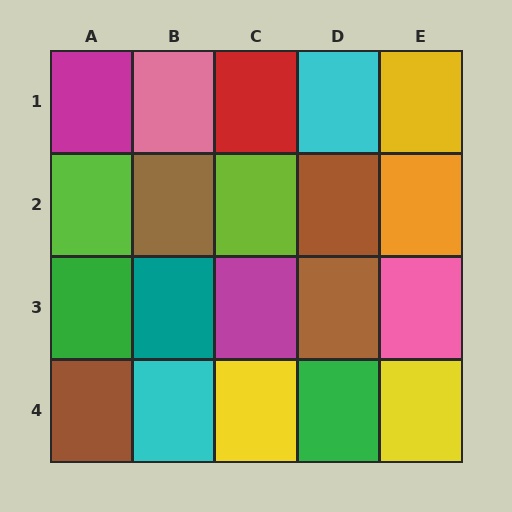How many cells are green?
2 cells are green.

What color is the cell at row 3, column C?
Magenta.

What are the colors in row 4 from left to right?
Brown, cyan, yellow, green, yellow.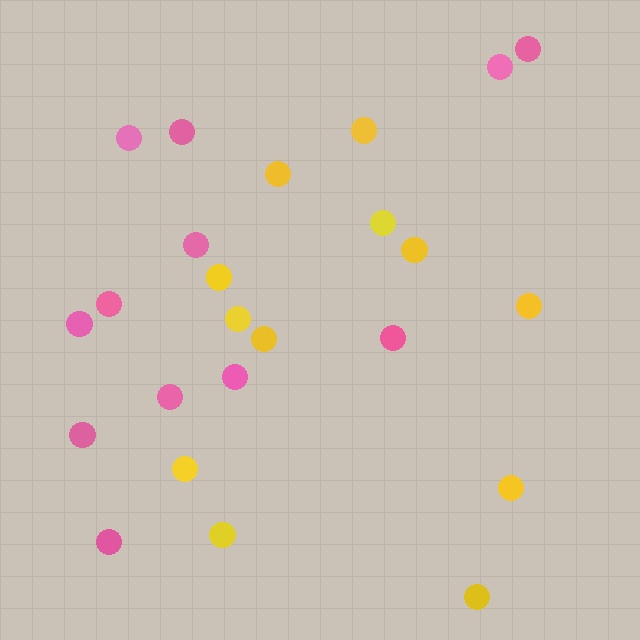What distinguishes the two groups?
There are 2 groups: one group of pink circles (12) and one group of yellow circles (12).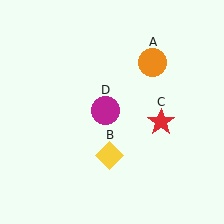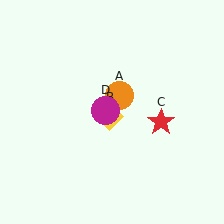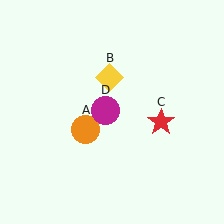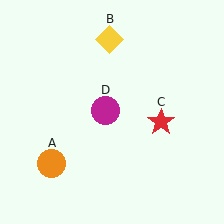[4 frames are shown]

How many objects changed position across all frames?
2 objects changed position: orange circle (object A), yellow diamond (object B).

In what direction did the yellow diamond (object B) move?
The yellow diamond (object B) moved up.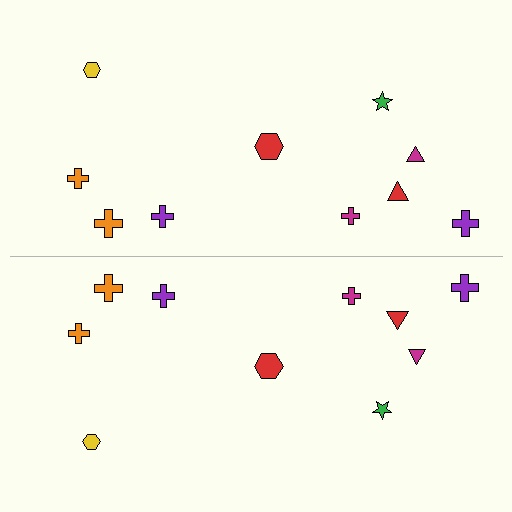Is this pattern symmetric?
Yes, this pattern has bilateral (reflection) symmetry.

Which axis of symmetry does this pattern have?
The pattern has a horizontal axis of symmetry running through the center of the image.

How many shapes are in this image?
There are 20 shapes in this image.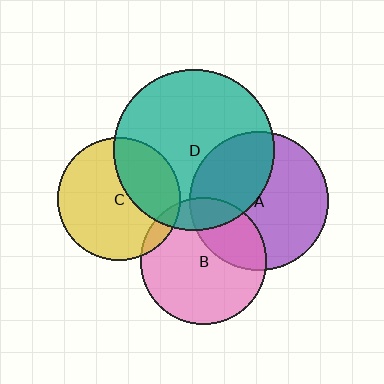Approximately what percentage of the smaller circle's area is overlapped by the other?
Approximately 15%.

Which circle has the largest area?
Circle D (teal).